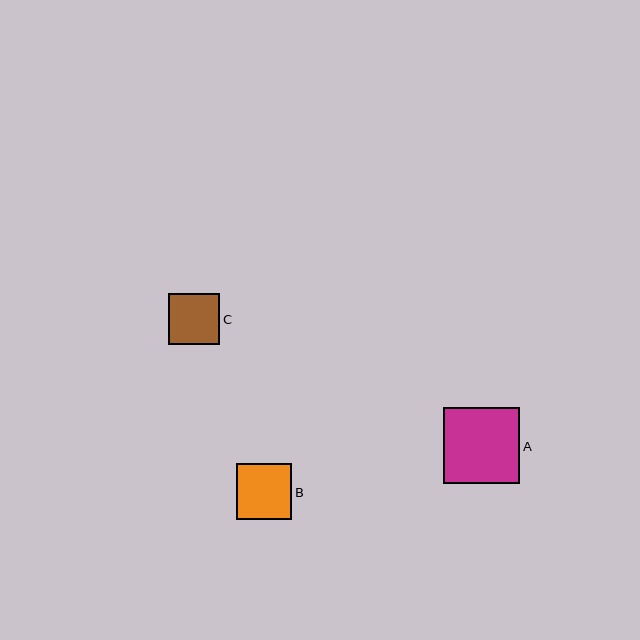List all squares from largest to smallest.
From largest to smallest: A, B, C.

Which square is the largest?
Square A is the largest with a size of approximately 76 pixels.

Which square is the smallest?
Square C is the smallest with a size of approximately 52 pixels.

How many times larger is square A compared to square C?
Square A is approximately 1.5 times the size of square C.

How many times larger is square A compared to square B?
Square A is approximately 1.4 times the size of square B.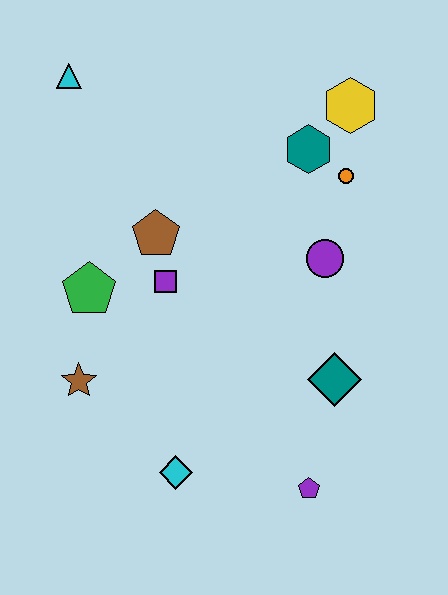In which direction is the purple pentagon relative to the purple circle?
The purple pentagon is below the purple circle.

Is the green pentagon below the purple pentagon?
No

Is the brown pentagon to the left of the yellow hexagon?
Yes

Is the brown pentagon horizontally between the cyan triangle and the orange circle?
Yes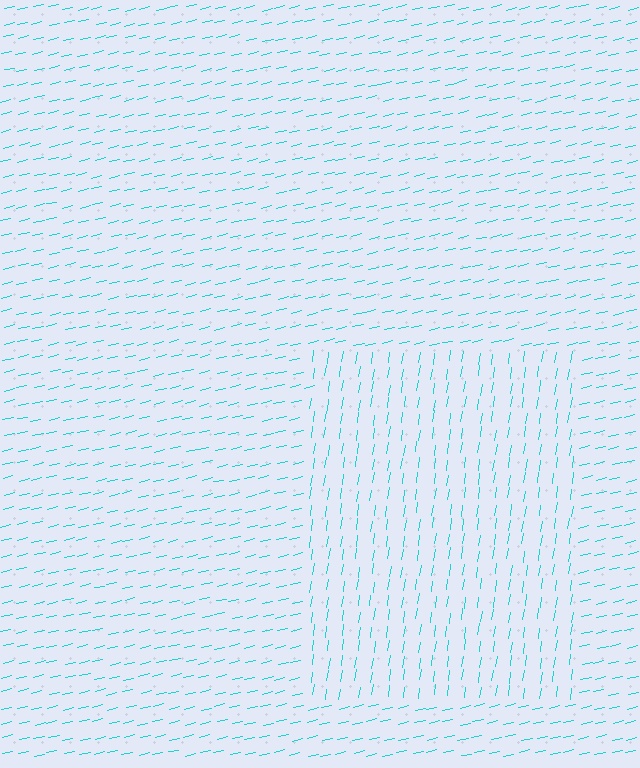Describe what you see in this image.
The image is filled with small cyan line segments. A rectangle region in the image has lines oriented differently from the surrounding lines, creating a visible texture boundary.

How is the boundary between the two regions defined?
The boundary is defined purely by a change in line orientation (approximately 68 degrees difference). All lines are the same color and thickness.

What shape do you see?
I see a rectangle.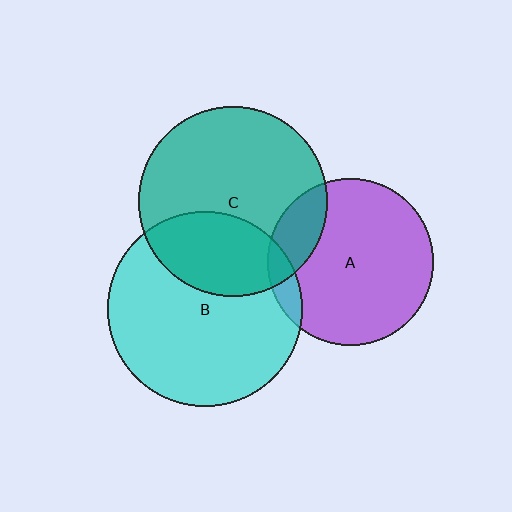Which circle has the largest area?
Circle B (cyan).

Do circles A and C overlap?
Yes.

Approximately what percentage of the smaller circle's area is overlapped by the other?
Approximately 15%.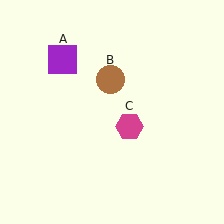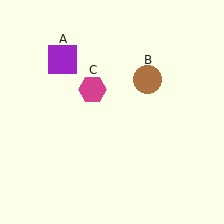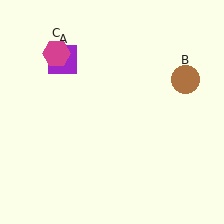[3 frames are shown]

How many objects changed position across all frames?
2 objects changed position: brown circle (object B), magenta hexagon (object C).